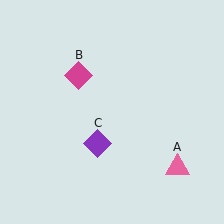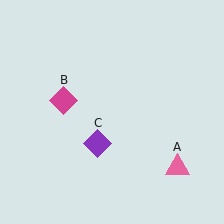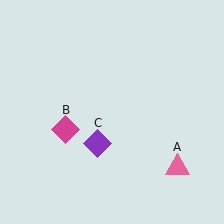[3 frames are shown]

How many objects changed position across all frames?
1 object changed position: magenta diamond (object B).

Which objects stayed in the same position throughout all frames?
Pink triangle (object A) and purple diamond (object C) remained stationary.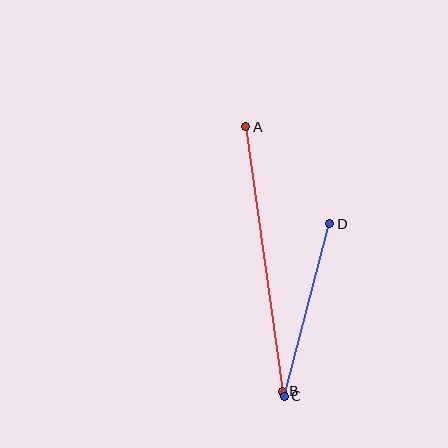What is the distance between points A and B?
The distance is approximately 267 pixels.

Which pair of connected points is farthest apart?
Points A and B are farthest apart.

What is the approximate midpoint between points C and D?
The midpoint is at approximately (307, 310) pixels.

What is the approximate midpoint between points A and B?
The midpoint is at approximately (264, 259) pixels.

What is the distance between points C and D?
The distance is approximately 179 pixels.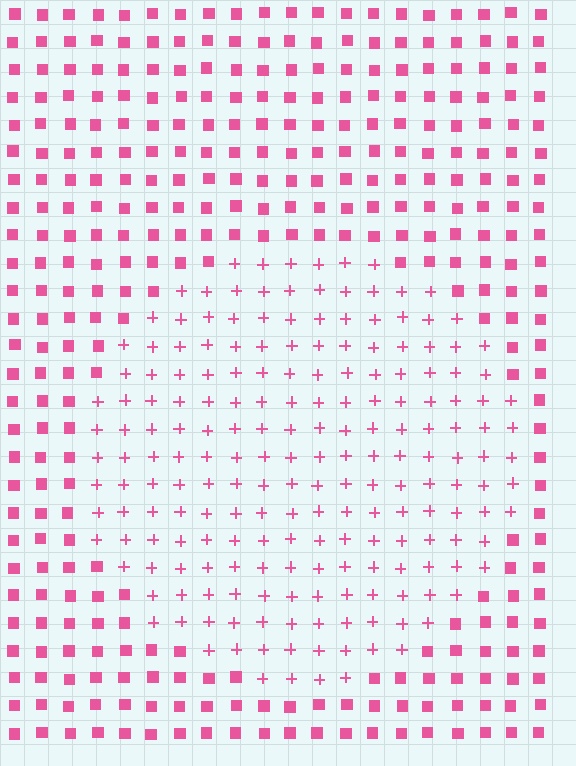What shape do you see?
I see a circle.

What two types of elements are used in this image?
The image uses plus signs inside the circle region and squares outside it.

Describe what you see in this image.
The image is filled with small pink elements arranged in a uniform grid. A circle-shaped region contains plus signs, while the surrounding area contains squares. The boundary is defined purely by the change in element shape.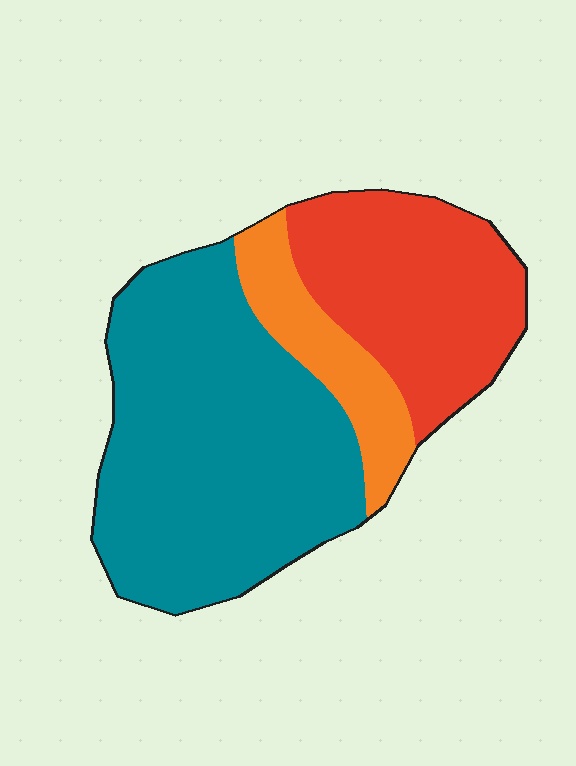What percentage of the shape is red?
Red takes up between a sixth and a third of the shape.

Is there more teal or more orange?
Teal.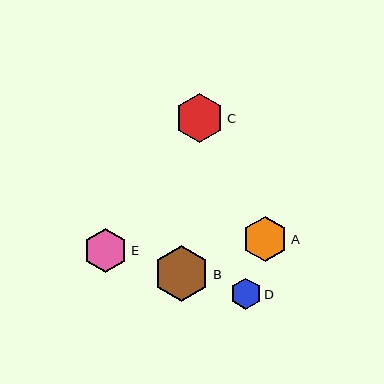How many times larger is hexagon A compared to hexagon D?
Hexagon A is approximately 1.5 times the size of hexagon D.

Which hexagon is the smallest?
Hexagon D is the smallest with a size of approximately 31 pixels.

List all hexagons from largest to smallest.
From largest to smallest: B, C, A, E, D.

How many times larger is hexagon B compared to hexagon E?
Hexagon B is approximately 1.3 times the size of hexagon E.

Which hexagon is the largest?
Hexagon B is the largest with a size of approximately 56 pixels.